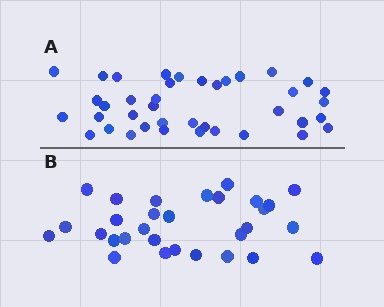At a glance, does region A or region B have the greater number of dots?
Region A (the top region) has more dots.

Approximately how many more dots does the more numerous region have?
Region A has roughly 8 or so more dots than region B.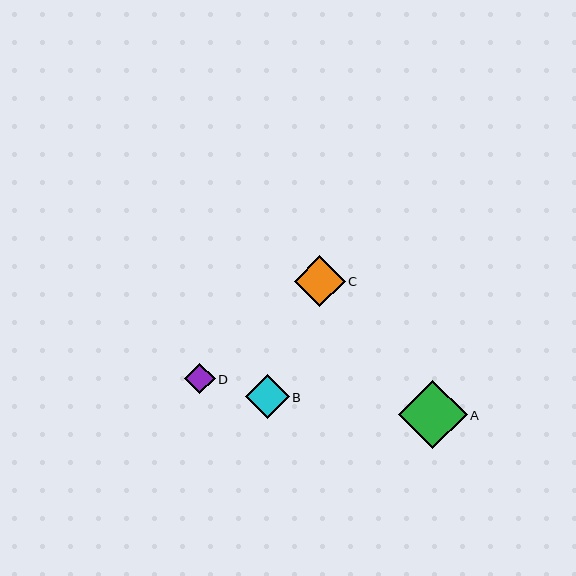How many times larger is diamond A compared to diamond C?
Diamond A is approximately 1.3 times the size of diamond C.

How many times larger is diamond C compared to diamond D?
Diamond C is approximately 1.7 times the size of diamond D.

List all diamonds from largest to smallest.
From largest to smallest: A, C, B, D.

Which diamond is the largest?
Diamond A is the largest with a size of approximately 69 pixels.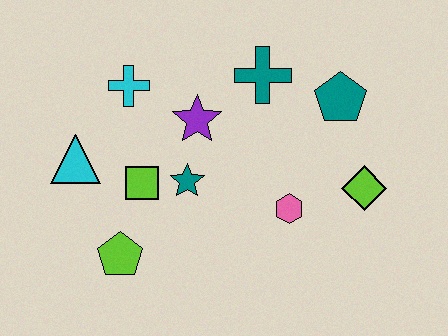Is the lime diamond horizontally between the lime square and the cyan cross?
No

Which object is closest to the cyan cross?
The purple star is closest to the cyan cross.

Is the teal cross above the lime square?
Yes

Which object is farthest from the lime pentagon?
The teal pentagon is farthest from the lime pentagon.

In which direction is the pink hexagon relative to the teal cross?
The pink hexagon is below the teal cross.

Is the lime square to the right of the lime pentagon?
Yes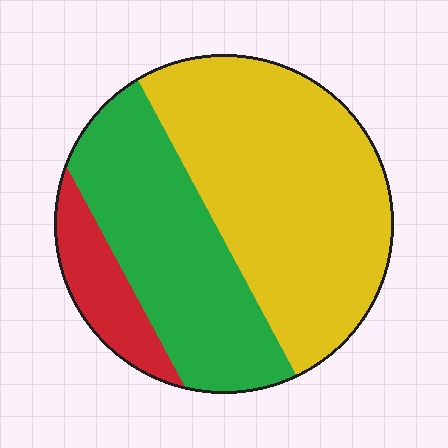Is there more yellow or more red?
Yellow.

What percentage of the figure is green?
Green covers about 35% of the figure.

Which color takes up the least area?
Red, at roughly 10%.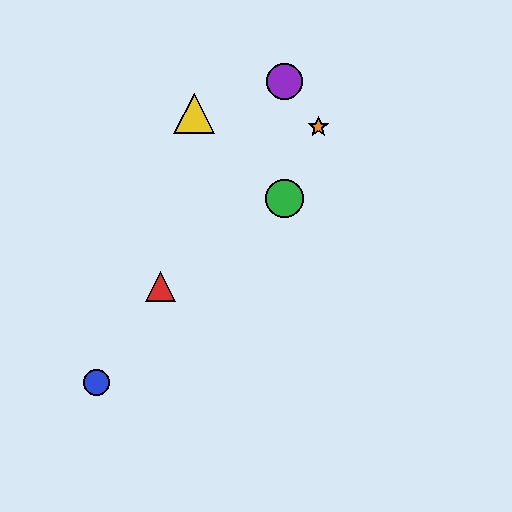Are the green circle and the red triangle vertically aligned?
No, the green circle is at x≈285 and the red triangle is at x≈161.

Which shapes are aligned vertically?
The green circle, the purple circle are aligned vertically.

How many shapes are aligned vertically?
2 shapes (the green circle, the purple circle) are aligned vertically.